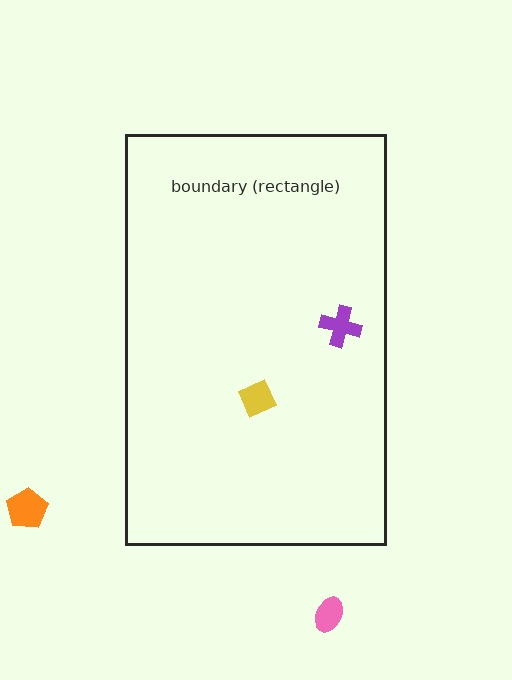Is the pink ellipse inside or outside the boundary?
Outside.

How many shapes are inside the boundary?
2 inside, 2 outside.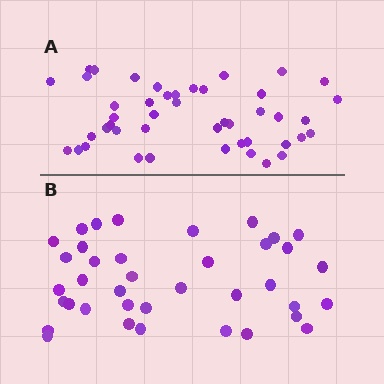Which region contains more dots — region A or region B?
Region A (the top region) has more dots.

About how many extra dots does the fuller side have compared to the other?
Region A has roughly 8 or so more dots than region B.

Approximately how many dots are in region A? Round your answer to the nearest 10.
About 40 dots. (The exact count is 45, which rounds to 40.)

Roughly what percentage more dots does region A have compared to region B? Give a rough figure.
About 20% more.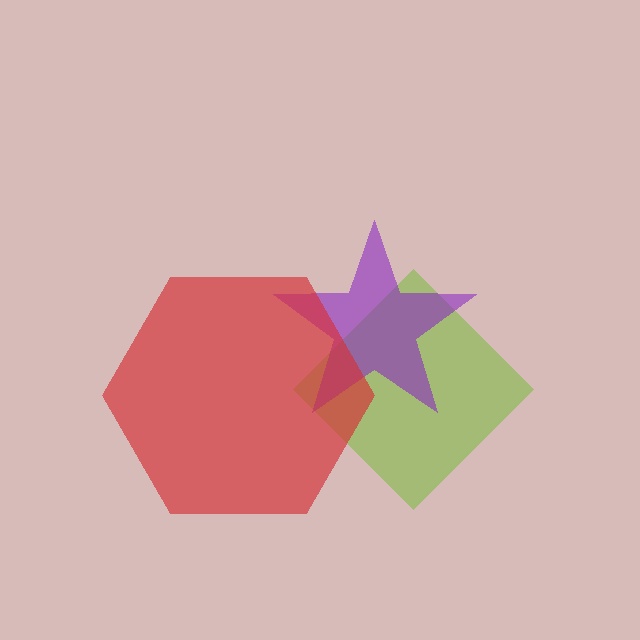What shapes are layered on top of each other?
The layered shapes are: a lime diamond, a purple star, a red hexagon.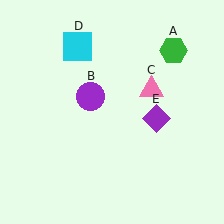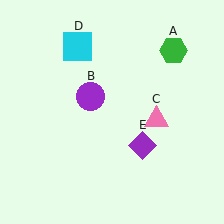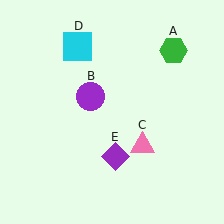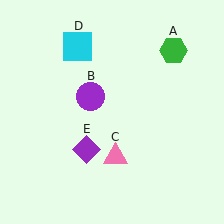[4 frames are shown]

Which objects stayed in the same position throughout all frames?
Green hexagon (object A) and purple circle (object B) and cyan square (object D) remained stationary.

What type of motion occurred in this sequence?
The pink triangle (object C), purple diamond (object E) rotated clockwise around the center of the scene.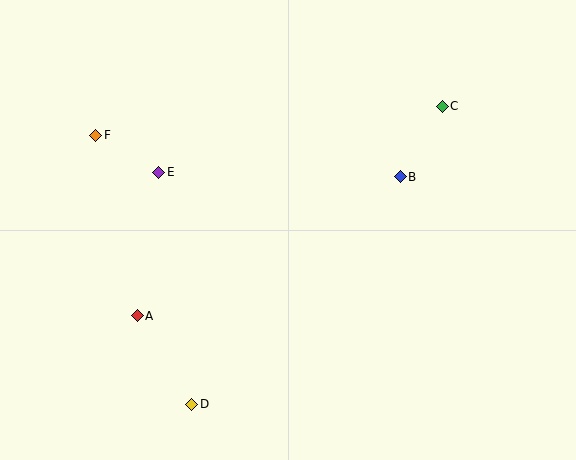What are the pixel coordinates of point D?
Point D is at (192, 404).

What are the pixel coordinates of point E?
Point E is at (159, 172).